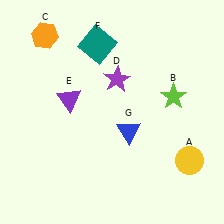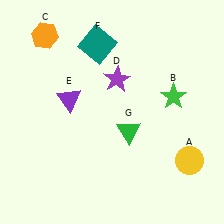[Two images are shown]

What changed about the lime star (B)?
In Image 1, B is lime. In Image 2, it changed to green.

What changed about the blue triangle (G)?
In Image 1, G is blue. In Image 2, it changed to green.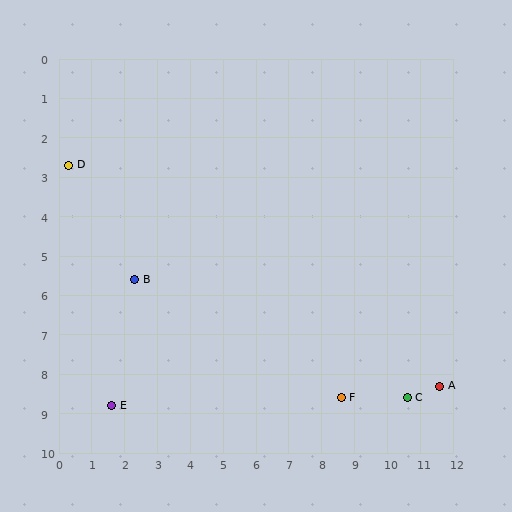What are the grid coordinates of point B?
Point B is at approximately (2.3, 5.6).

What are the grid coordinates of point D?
Point D is at approximately (0.3, 2.7).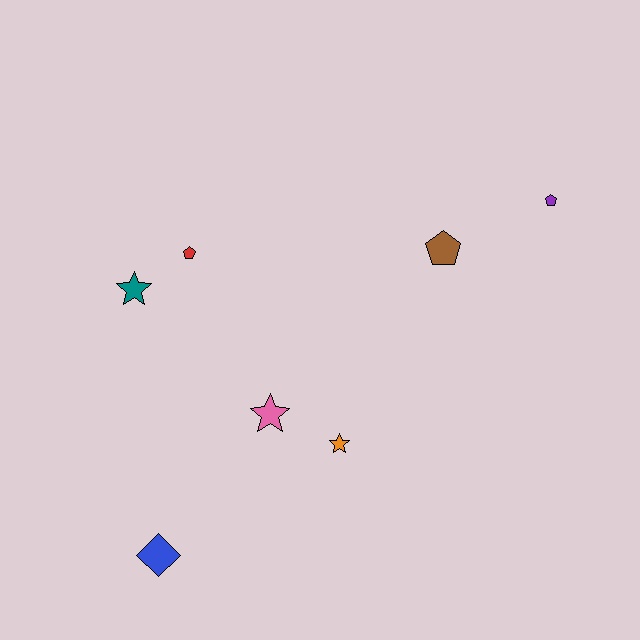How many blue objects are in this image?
There is 1 blue object.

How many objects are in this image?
There are 7 objects.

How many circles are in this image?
There are no circles.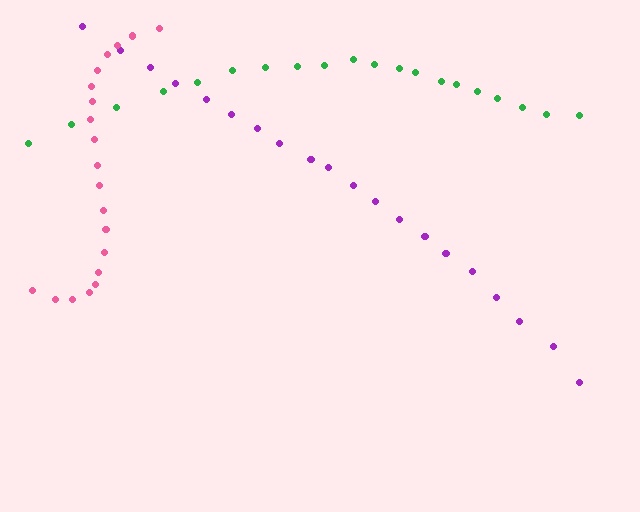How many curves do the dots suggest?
There are 3 distinct paths.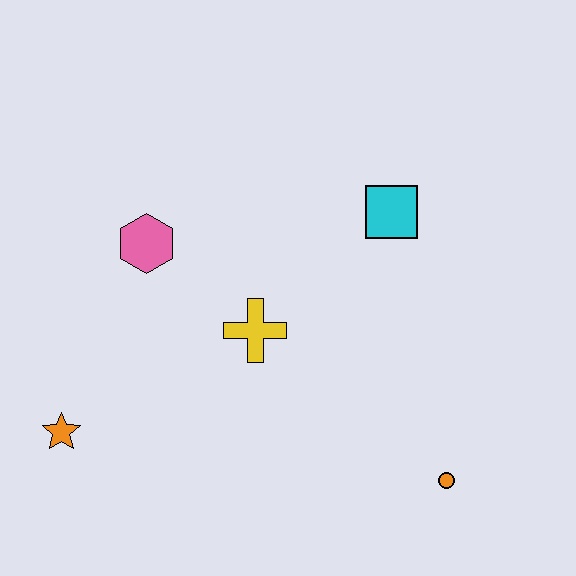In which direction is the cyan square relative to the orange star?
The cyan square is to the right of the orange star.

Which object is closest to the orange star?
The pink hexagon is closest to the orange star.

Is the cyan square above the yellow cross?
Yes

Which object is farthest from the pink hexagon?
The orange circle is farthest from the pink hexagon.